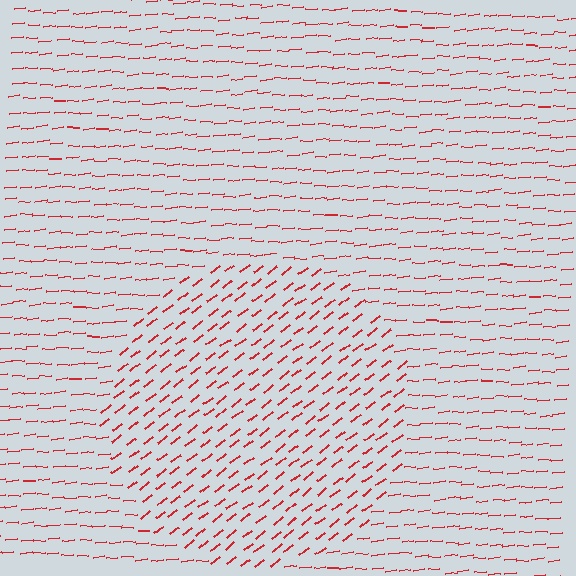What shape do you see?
I see a circle.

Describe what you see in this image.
The image is filled with small red line segments. A circle region in the image has lines oriented differently from the surrounding lines, creating a visible texture boundary.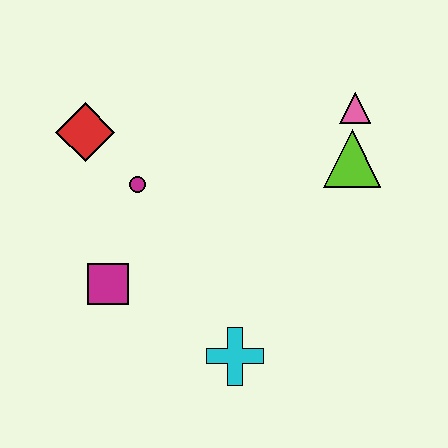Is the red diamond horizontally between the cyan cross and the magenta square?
No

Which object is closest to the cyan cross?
The magenta square is closest to the cyan cross.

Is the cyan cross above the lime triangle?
No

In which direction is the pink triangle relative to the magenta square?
The pink triangle is to the right of the magenta square.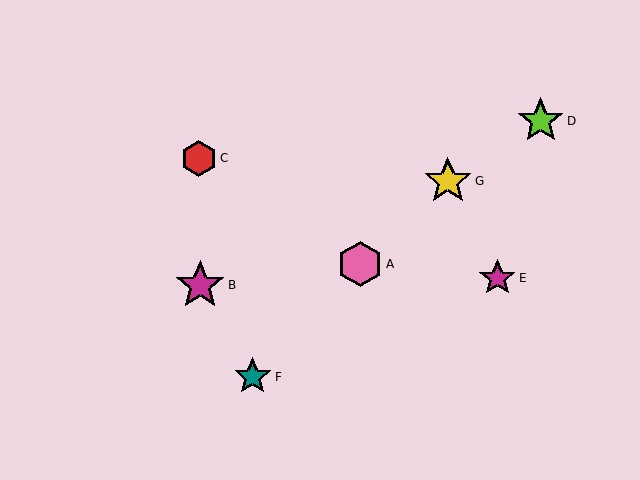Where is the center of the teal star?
The center of the teal star is at (253, 377).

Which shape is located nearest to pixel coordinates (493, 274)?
The magenta star (labeled E) at (497, 278) is nearest to that location.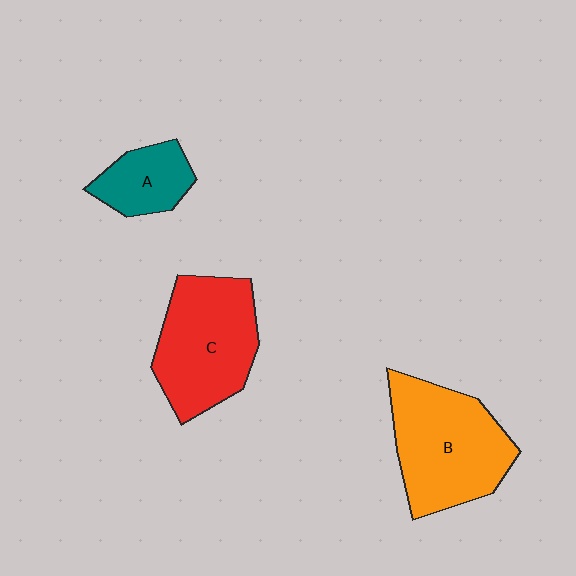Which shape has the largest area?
Shape B (orange).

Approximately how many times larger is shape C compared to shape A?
Approximately 2.1 times.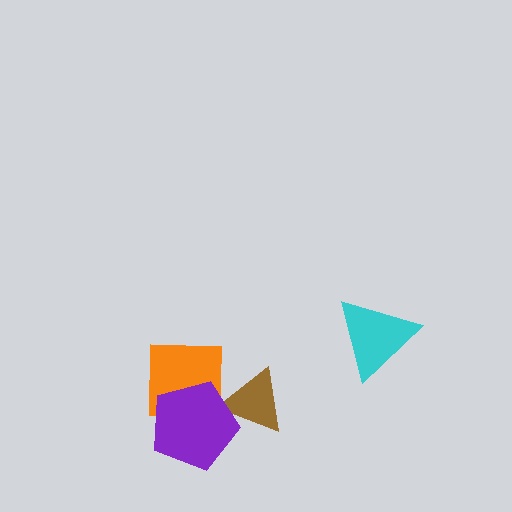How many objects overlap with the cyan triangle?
0 objects overlap with the cyan triangle.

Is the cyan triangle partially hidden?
No, no other shape covers it.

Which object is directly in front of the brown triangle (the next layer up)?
The orange square is directly in front of the brown triangle.